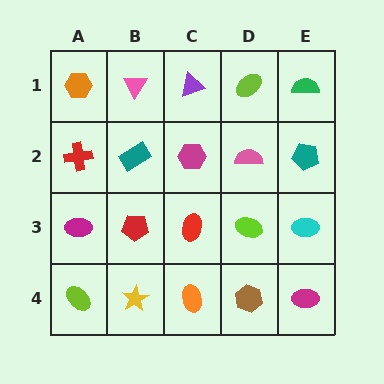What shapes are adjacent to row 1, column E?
A teal pentagon (row 2, column E), a lime ellipse (row 1, column D).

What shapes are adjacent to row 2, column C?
A purple triangle (row 1, column C), a red ellipse (row 3, column C), a teal rectangle (row 2, column B), a pink semicircle (row 2, column D).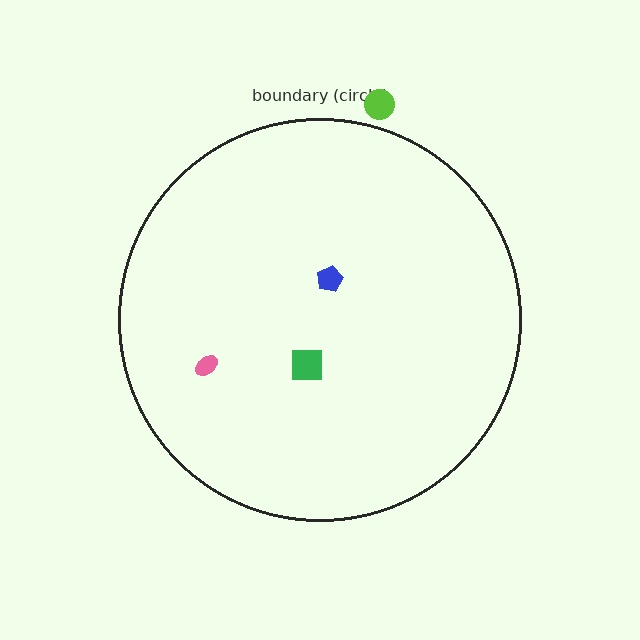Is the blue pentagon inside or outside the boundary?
Inside.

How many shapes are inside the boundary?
3 inside, 1 outside.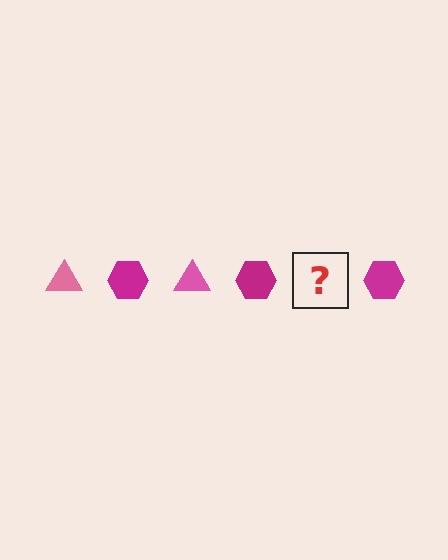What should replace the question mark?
The question mark should be replaced with a pink triangle.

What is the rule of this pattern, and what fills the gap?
The rule is that the pattern alternates between pink triangle and magenta hexagon. The gap should be filled with a pink triangle.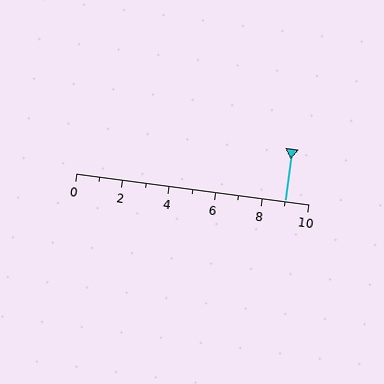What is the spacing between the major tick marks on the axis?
The major ticks are spaced 2 apart.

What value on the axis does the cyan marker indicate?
The marker indicates approximately 9.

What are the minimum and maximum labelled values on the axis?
The axis runs from 0 to 10.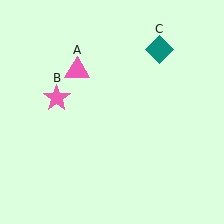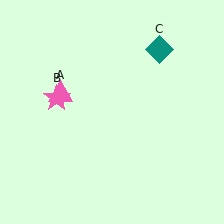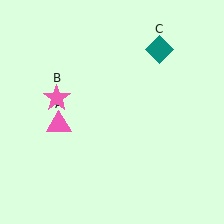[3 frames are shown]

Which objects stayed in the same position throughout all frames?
Pink star (object B) and teal diamond (object C) remained stationary.